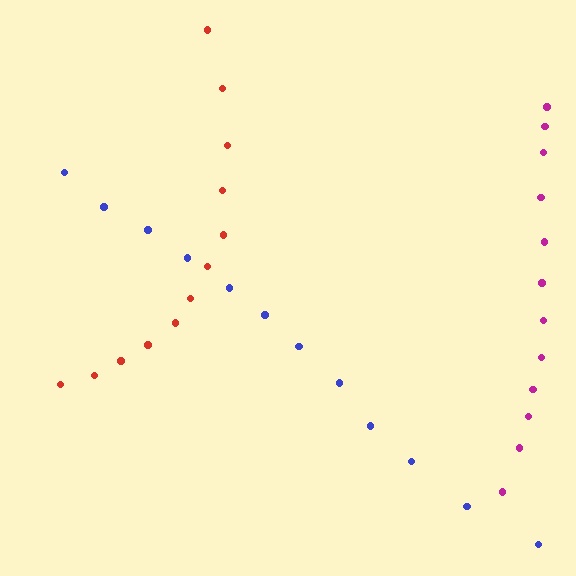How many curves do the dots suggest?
There are 3 distinct paths.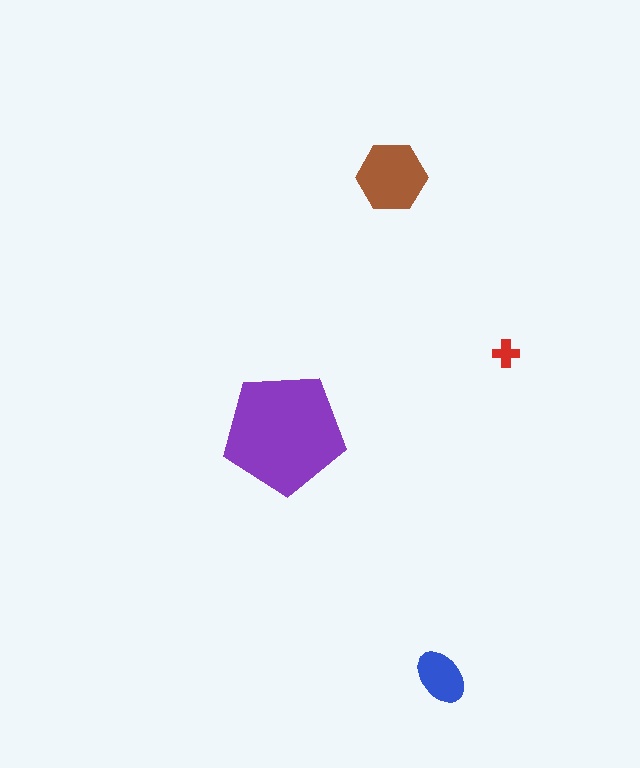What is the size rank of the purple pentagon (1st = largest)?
1st.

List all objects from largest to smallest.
The purple pentagon, the brown hexagon, the blue ellipse, the red cross.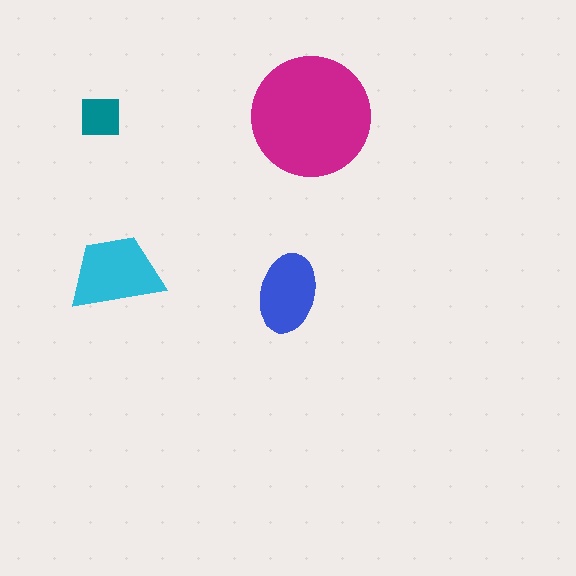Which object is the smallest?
The teal square.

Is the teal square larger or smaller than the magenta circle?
Smaller.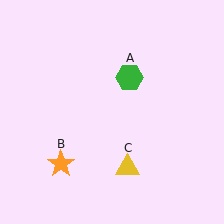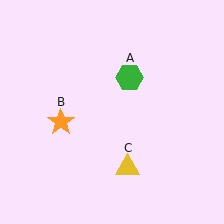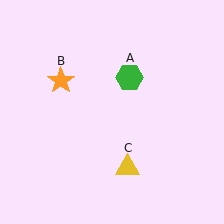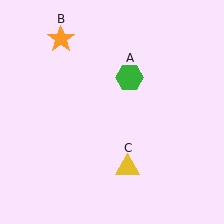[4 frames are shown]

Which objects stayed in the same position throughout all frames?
Green hexagon (object A) and yellow triangle (object C) remained stationary.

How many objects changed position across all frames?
1 object changed position: orange star (object B).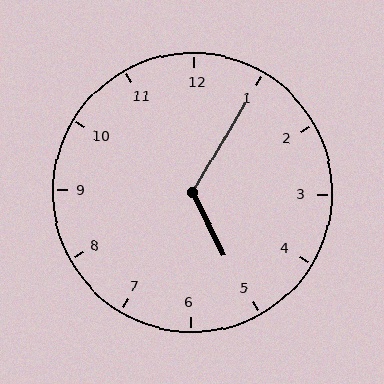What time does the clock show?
5:05.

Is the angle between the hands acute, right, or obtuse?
It is obtuse.